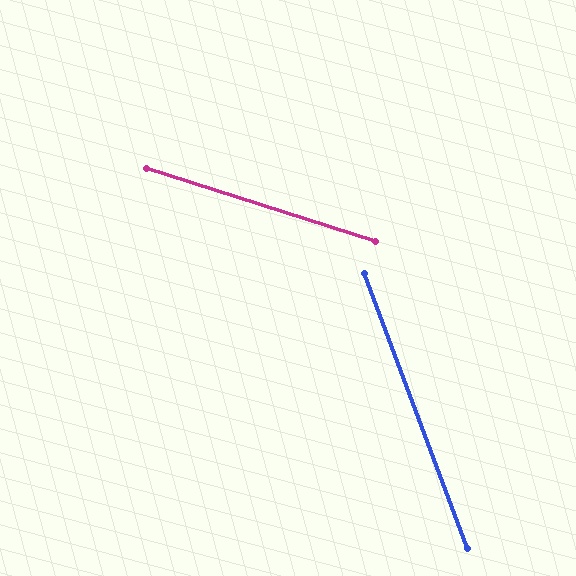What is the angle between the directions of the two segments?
Approximately 52 degrees.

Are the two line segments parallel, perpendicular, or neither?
Neither parallel nor perpendicular — they differ by about 52°.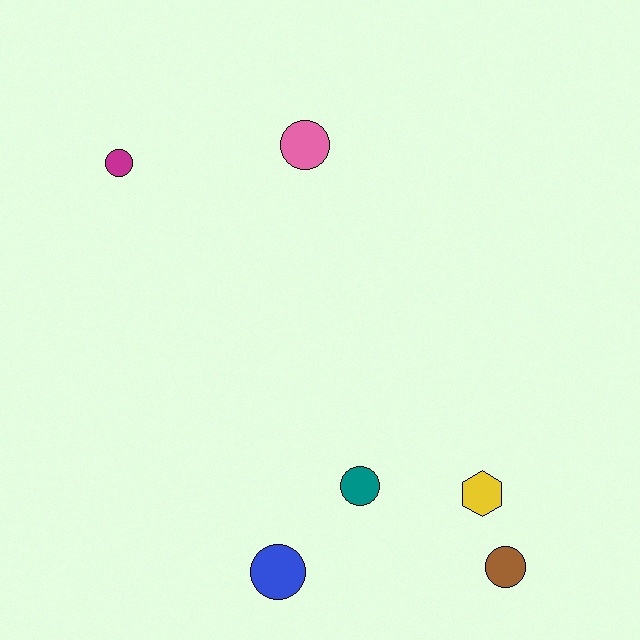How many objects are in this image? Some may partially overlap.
There are 6 objects.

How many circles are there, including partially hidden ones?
There are 5 circles.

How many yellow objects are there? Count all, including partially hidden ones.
There is 1 yellow object.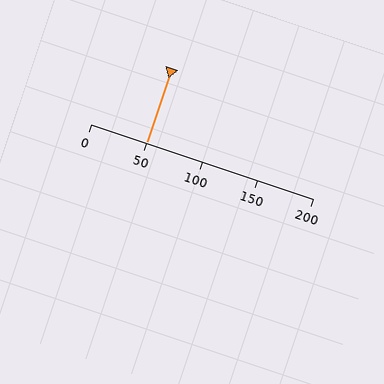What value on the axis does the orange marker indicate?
The marker indicates approximately 50.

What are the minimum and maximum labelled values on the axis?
The axis runs from 0 to 200.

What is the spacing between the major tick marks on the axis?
The major ticks are spaced 50 apart.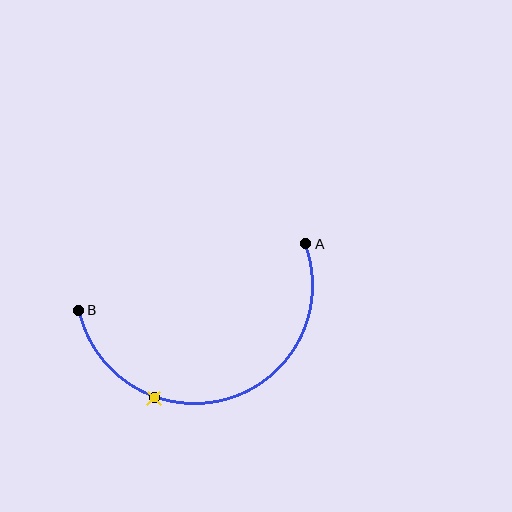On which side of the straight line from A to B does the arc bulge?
The arc bulges below the straight line connecting A and B.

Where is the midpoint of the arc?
The arc midpoint is the point on the curve farthest from the straight line joining A and B. It sits below that line.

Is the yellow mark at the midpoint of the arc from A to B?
No. The yellow mark lies on the arc but is closer to endpoint B. The arc midpoint would be at the point on the curve equidistant along the arc from both A and B.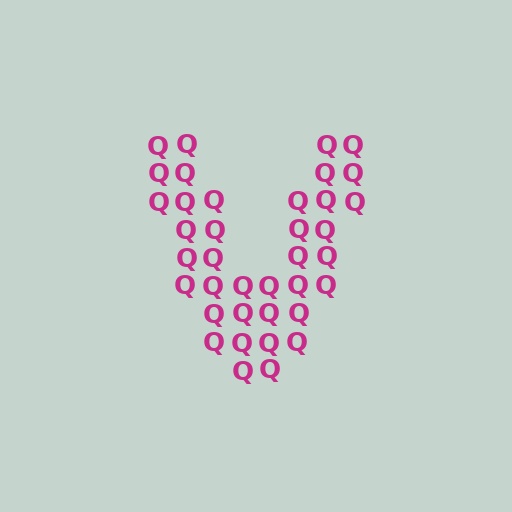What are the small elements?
The small elements are letter Q's.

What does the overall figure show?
The overall figure shows the letter V.